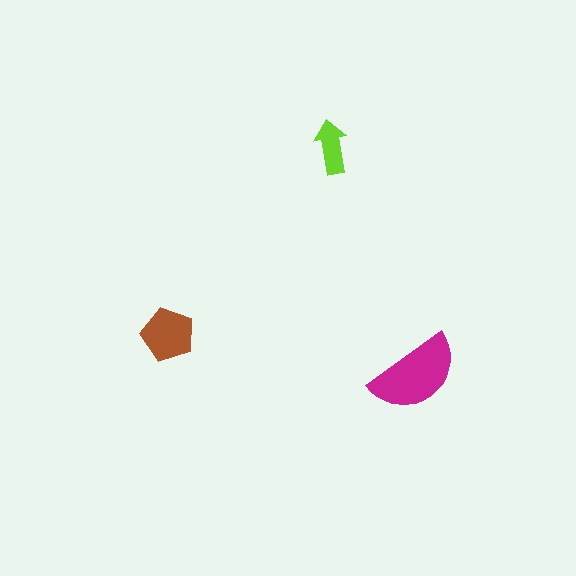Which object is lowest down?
The magenta semicircle is bottommost.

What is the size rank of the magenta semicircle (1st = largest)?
1st.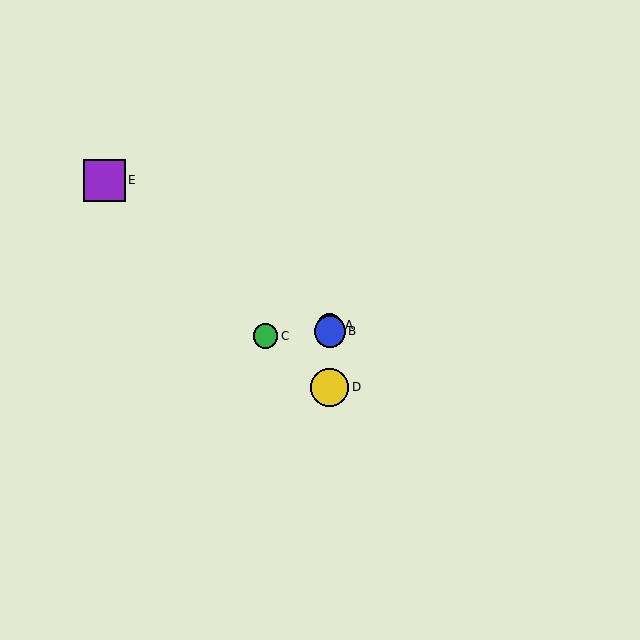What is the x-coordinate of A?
Object A is at x≈330.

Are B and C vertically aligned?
No, B is at x≈330 and C is at x≈266.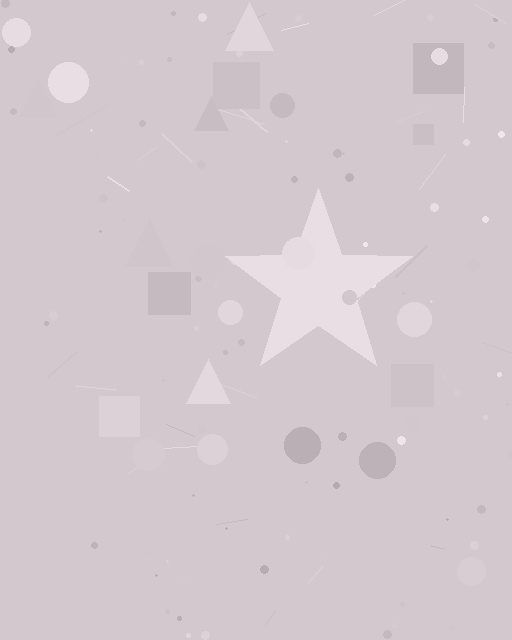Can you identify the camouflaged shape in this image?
The camouflaged shape is a star.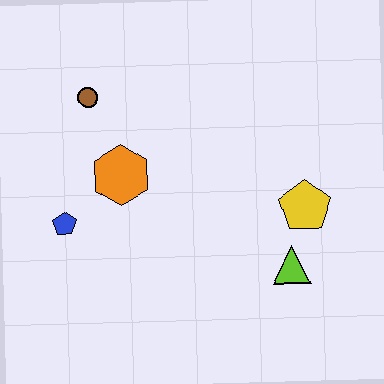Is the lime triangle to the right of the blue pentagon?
Yes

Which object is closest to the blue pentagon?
The orange hexagon is closest to the blue pentagon.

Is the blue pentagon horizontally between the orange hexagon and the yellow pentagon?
No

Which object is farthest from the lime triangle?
The brown circle is farthest from the lime triangle.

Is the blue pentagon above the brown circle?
No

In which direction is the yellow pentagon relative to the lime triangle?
The yellow pentagon is above the lime triangle.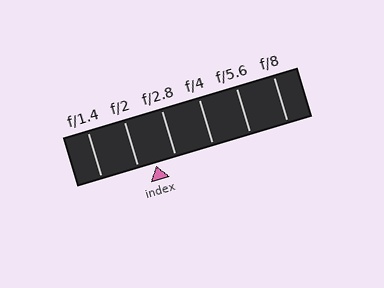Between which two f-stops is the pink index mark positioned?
The index mark is between f/2 and f/2.8.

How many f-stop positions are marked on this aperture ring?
There are 6 f-stop positions marked.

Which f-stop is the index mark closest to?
The index mark is closest to f/2.